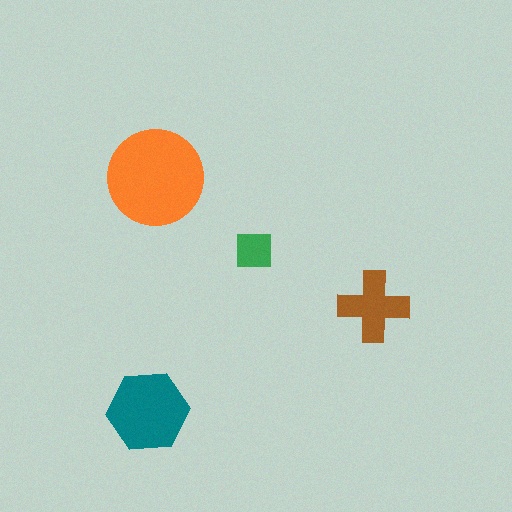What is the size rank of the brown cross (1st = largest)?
3rd.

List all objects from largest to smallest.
The orange circle, the teal hexagon, the brown cross, the green square.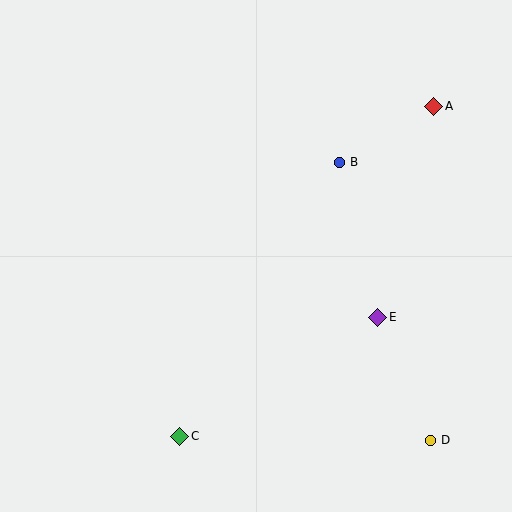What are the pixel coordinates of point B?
Point B is at (339, 162).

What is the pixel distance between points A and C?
The distance between A and C is 416 pixels.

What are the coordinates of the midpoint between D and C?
The midpoint between D and C is at (305, 438).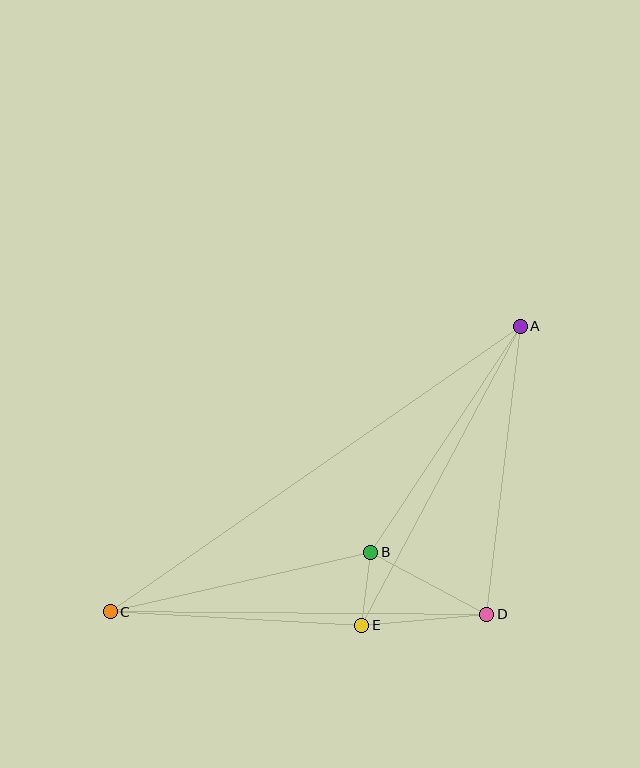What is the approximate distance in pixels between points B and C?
The distance between B and C is approximately 267 pixels.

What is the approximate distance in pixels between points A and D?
The distance between A and D is approximately 290 pixels.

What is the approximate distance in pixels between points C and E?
The distance between C and E is approximately 252 pixels.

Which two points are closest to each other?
Points B and E are closest to each other.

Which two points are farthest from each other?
Points A and C are farthest from each other.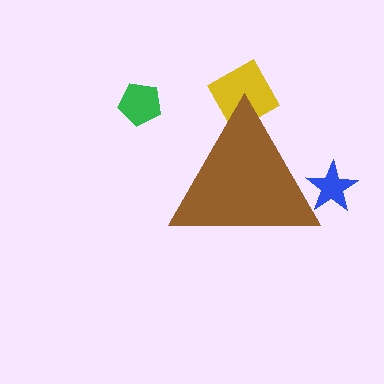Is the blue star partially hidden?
Yes, the blue star is partially hidden behind the brown triangle.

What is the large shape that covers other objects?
A brown triangle.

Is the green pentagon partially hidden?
No, the green pentagon is fully visible.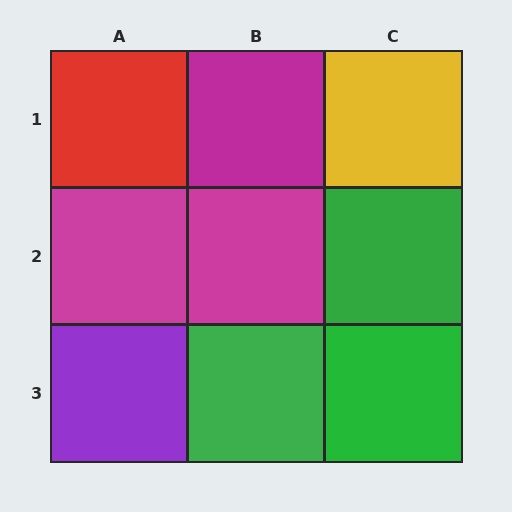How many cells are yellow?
1 cell is yellow.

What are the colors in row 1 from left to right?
Red, magenta, yellow.